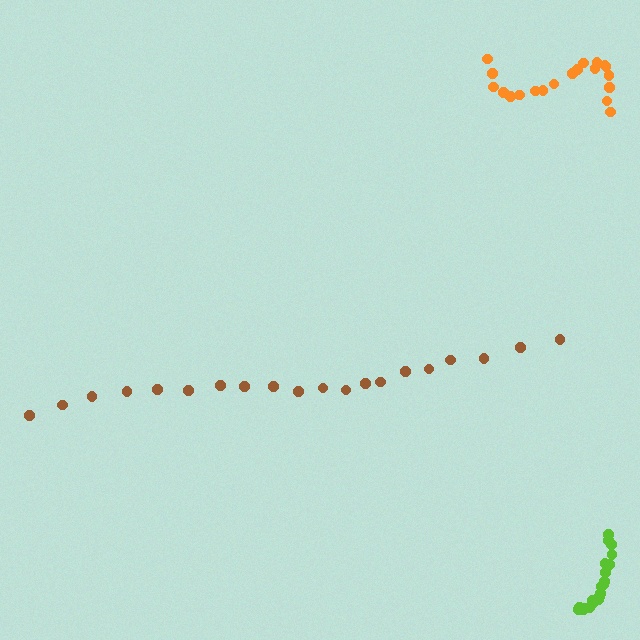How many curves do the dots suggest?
There are 3 distinct paths.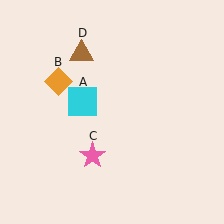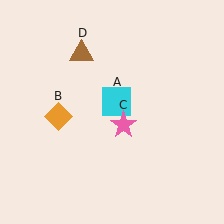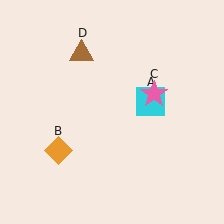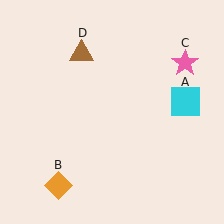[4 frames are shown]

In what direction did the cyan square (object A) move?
The cyan square (object A) moved right.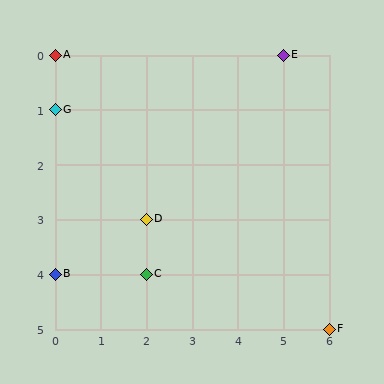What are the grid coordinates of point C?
Point C is at grid coordinates (2, 4).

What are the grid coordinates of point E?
Point E is at grid coordinates (5, 0).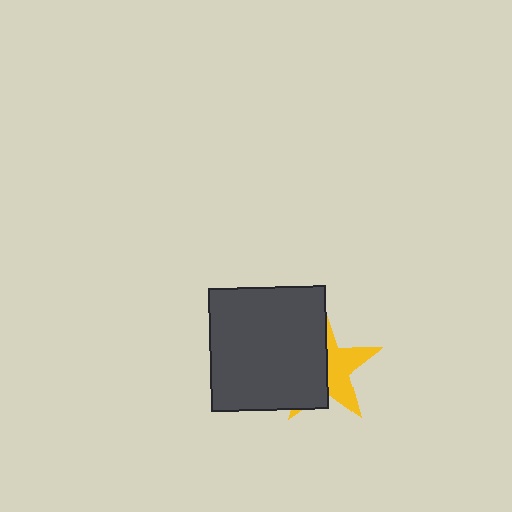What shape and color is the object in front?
The object in front is a dark gray rectangle.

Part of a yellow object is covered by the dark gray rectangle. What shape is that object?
It is a star.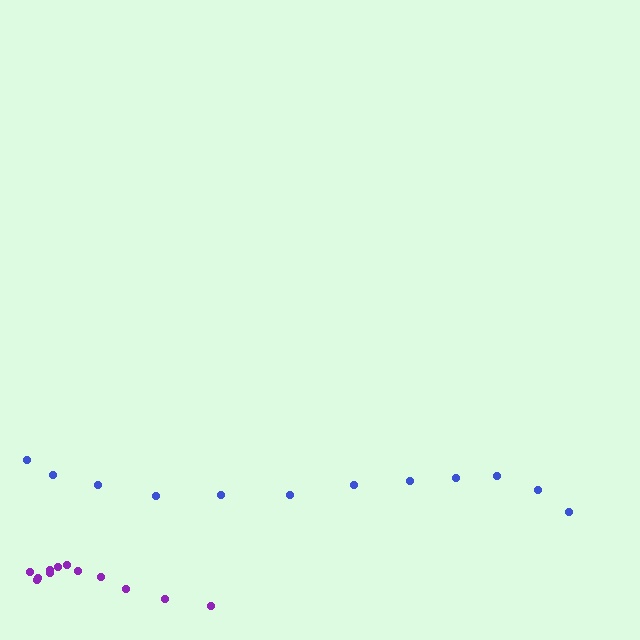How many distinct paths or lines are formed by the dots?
There are 2 distinct paths.